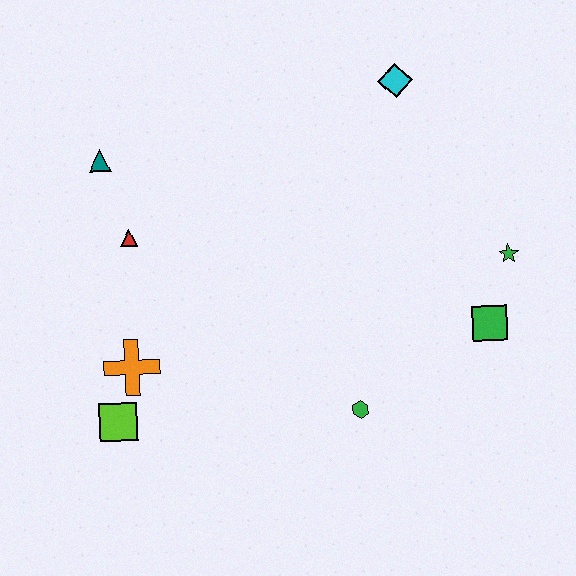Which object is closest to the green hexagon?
The green square is closest to the green hexagon.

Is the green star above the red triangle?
No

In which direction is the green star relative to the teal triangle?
The green star is to the right of the teal triangle.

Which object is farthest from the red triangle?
The green star is farthest from the red triangle.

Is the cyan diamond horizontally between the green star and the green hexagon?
Yes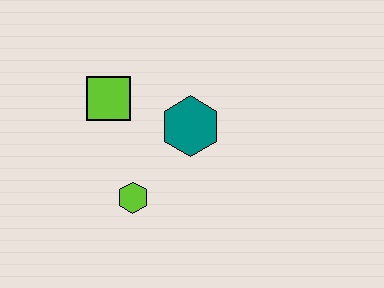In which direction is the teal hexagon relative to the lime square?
The teal hexagon is to the right of the lime square.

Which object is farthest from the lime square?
The lime hexagon is farthest from the lime square.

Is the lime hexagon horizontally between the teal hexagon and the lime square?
Yes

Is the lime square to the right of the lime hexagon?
No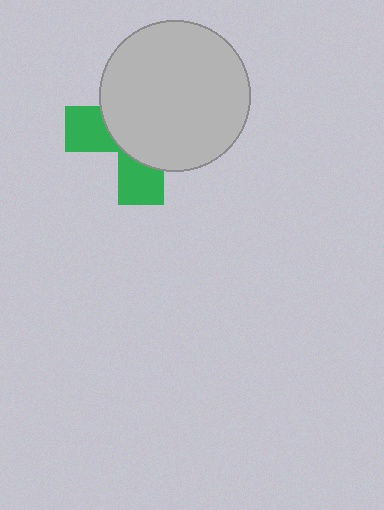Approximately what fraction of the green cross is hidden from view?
Roughly 67% of the green cross is hidden behind the light gray circle.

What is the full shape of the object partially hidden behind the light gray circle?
The partially hidden object is a green cross.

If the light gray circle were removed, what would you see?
You would see the complete green cross.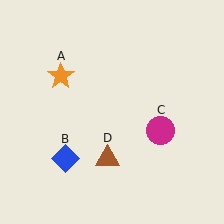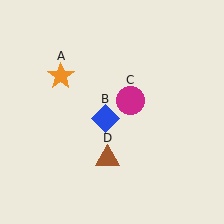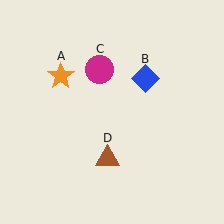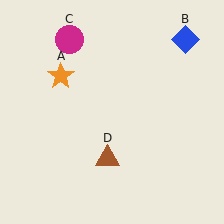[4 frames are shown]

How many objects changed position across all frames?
2 objects changed position: blue diamond (object B), magenta circle (object C).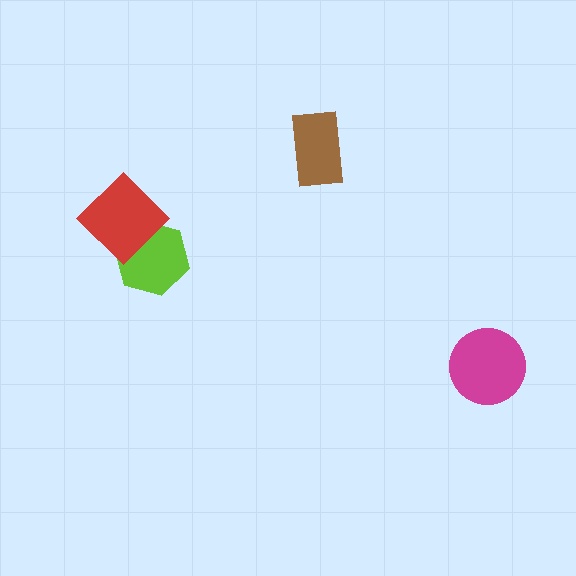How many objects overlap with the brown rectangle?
0 objects overlap with the brown rectangle.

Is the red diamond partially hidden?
No, no other shape covers it.